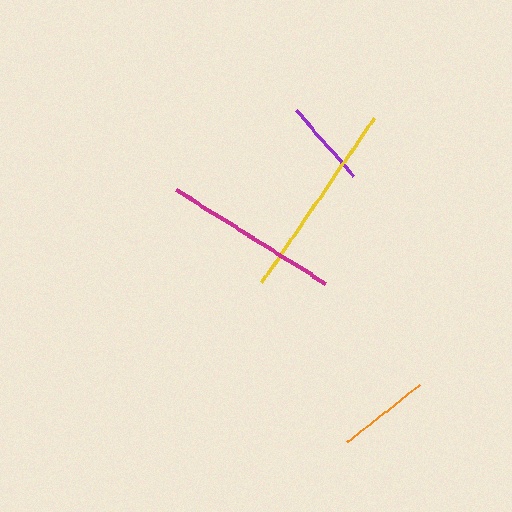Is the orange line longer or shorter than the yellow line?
The yellow line is longer than the orange line.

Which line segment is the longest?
The yellow line is the longest at approximately 199 pixels.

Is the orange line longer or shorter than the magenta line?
The magenta line is longer than the orange line.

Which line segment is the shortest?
The purple line is the shortest at approximately 86 pixels.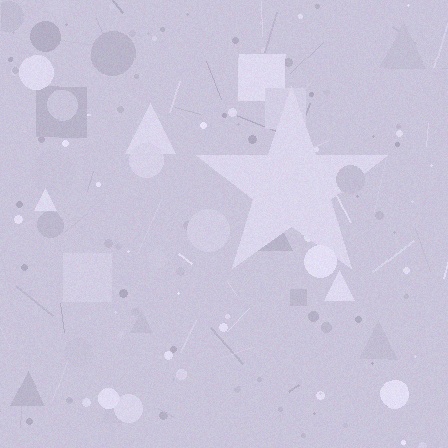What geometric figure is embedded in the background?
A star is embedded in the background.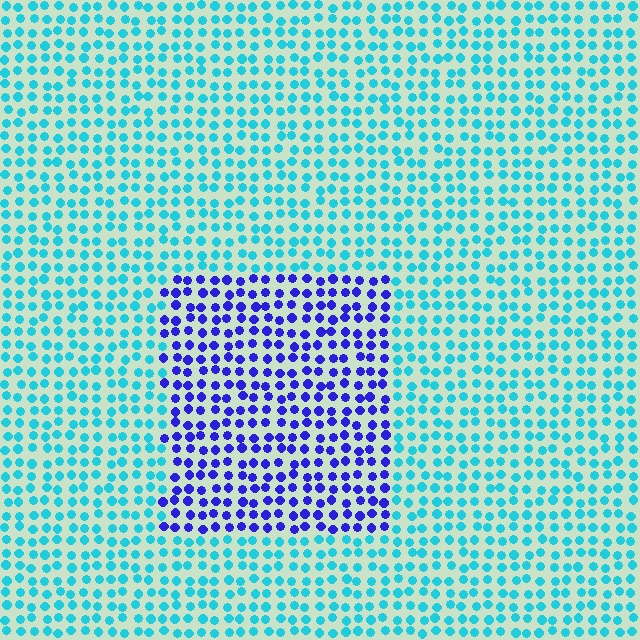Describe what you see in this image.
The image is filled with small cyan elements in a uniform arrangement. A rectangle-shaped region is visible where the elements are tinted to a slightly different hue, forming a subtle color boundary.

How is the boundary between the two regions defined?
The boundary is defined purely by a slight shift in hue (about 59 degrees). Spacing, size, and orientation are identical on both sides.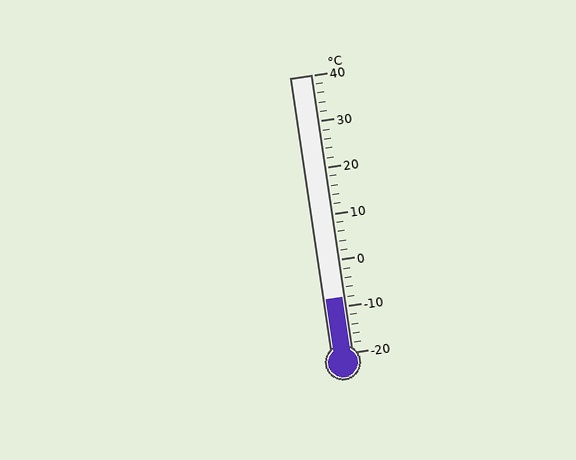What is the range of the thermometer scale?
The thermometer scale ranges from -20°C to 40°C.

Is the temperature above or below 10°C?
The temperature is below 10°C.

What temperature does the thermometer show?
The thermometer shows approximately -8°C.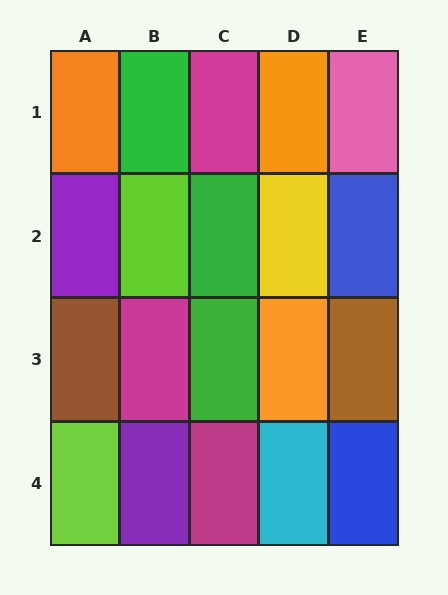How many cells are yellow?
1 cell is yellow.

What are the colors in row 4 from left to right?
Lime, purple, magenta, cyan, blue.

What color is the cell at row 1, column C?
Magenta.